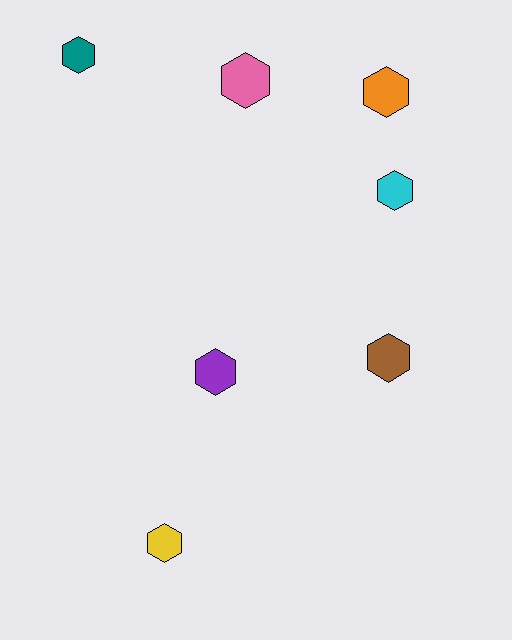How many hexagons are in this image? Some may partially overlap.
There are 7 hexagons.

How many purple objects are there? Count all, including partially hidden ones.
There is 1 purple object.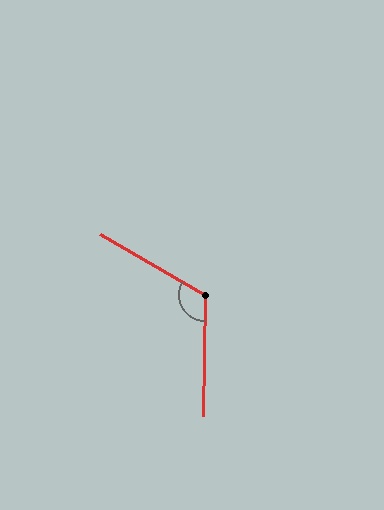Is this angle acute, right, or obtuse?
It is obtuse.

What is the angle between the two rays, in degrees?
Approximately 119 degrees.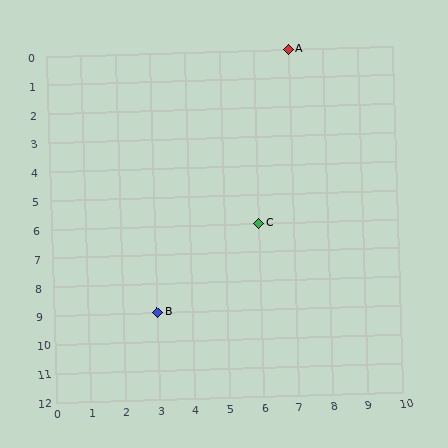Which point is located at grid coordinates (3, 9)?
Point B is at (3, 9).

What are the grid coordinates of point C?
Point C is at grid coordinates (6, 6).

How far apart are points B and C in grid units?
Points B and C are 3 columns and 3 rows apart (about 4.2 grid units diagonally).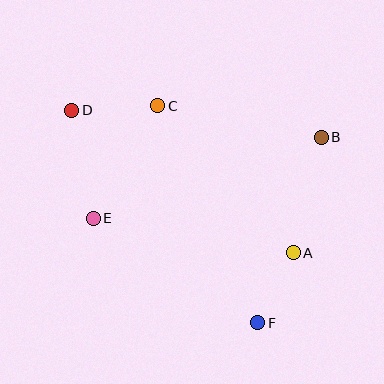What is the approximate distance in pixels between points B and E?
The distance between B and E is approximately 242 pixels.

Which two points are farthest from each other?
Points D and F are farthest from each other.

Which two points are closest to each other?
Points A and F are closest to each other.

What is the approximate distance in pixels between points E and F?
The distance between E and F is approximately 195 pixels.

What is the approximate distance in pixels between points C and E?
The distance between C and E is approximately 130 pixels.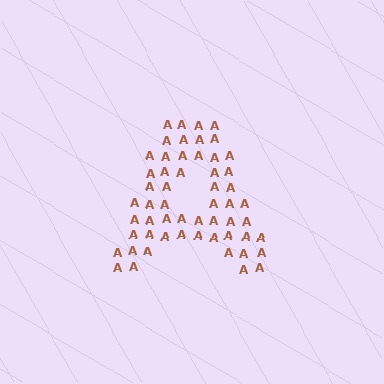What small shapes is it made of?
It is made of small letter A's.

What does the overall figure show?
The overall figure shows the letter A.